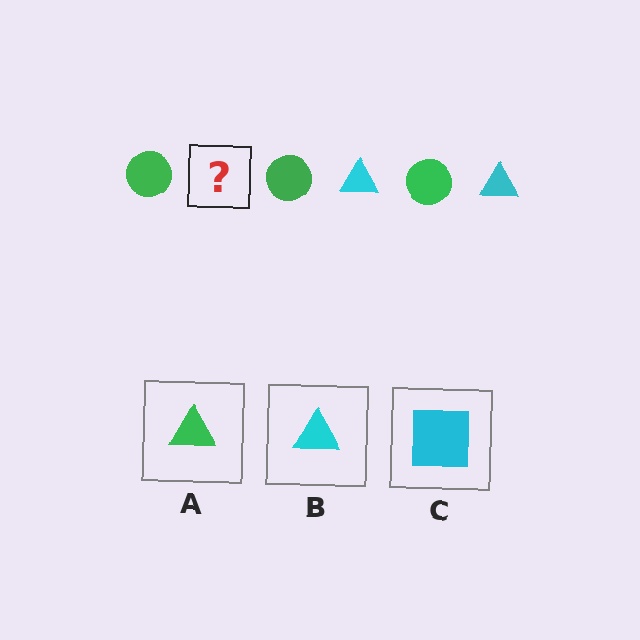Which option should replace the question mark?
Option B.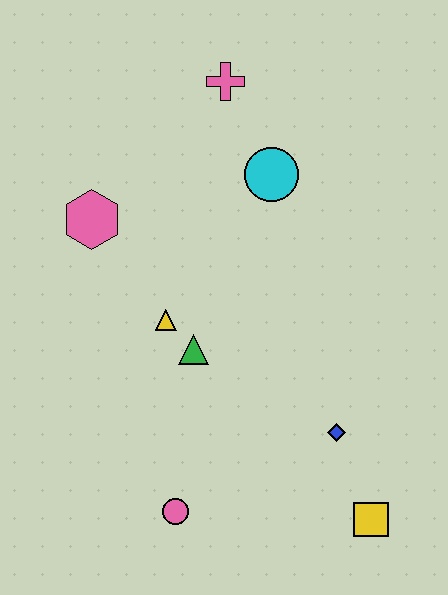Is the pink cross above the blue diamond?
Yes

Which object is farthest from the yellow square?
The pink cross is farthest from the yellow square.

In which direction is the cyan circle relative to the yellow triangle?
The cyan circle is above the yellow triangle.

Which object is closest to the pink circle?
The green triangle is closest to the pink circle.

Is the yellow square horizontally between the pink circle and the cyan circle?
No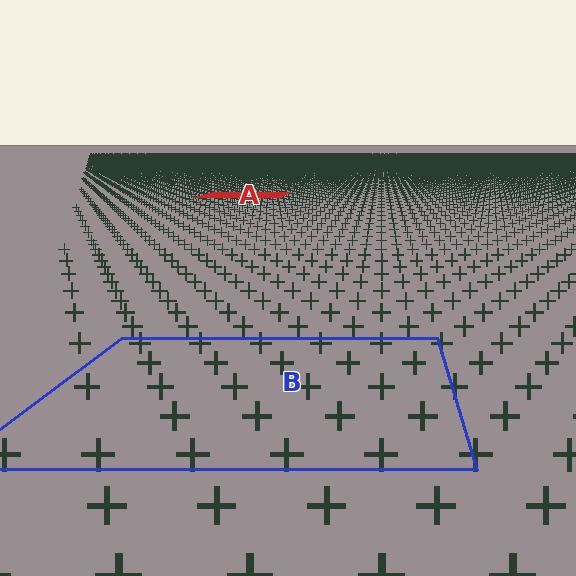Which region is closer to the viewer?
Region B is closer. The texture elements there are larger and more spread out.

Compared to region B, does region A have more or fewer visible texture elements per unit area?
Region A has more texture elements per unit area — they are packed more densely because it is farther away.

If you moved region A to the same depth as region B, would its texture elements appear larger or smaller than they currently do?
They would appear larger. At a closer depth, the same texture elements are projected at a bigger on-screen size.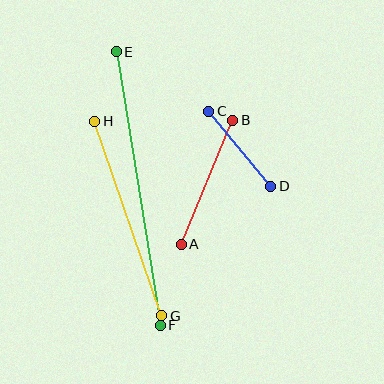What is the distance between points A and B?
The distance is approximately 134 pixels.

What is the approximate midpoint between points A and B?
The midpoint is at approximately (207, 182) pixels.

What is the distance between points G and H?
The distance is approximately 205 pixels.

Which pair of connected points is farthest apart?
Points E and F are farthest apart.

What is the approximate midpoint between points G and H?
The midpoint is at approximately (128, 219) pixels.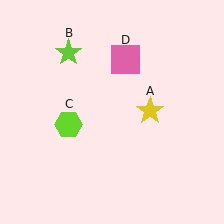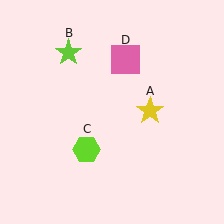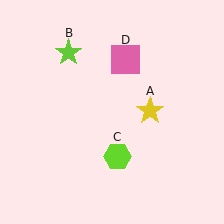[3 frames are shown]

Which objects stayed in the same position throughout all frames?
Yellow star (object A) and lime star (object B) and pink square (object D) remained stationary.